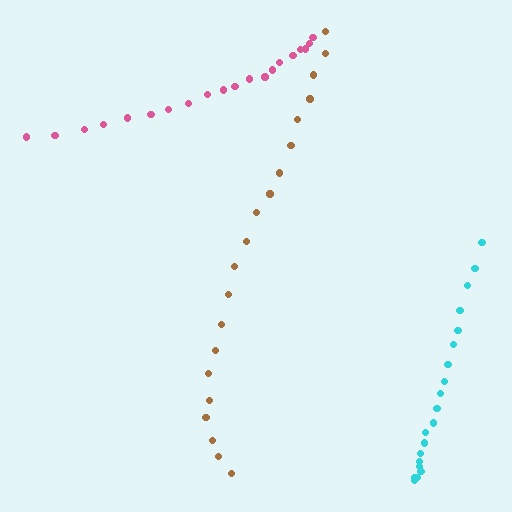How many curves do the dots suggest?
There are 3 distinct paths.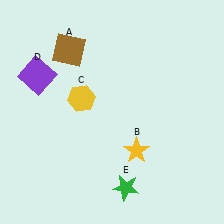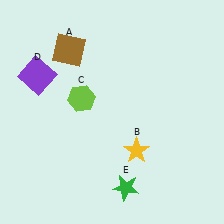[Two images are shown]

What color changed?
The hexagon (C) changed from yellow in Image 1 to lime in Image 2.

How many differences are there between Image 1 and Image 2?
There is 1 difference between the two images.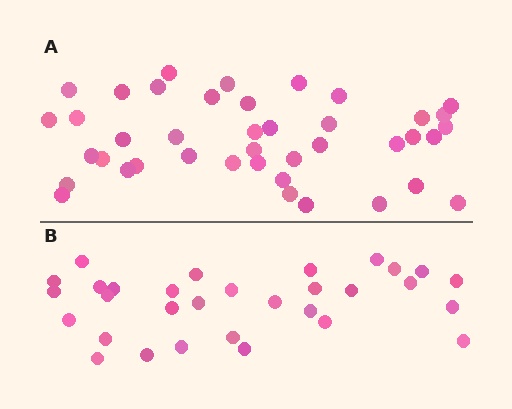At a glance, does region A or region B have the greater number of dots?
Region A (the top region) has more dots.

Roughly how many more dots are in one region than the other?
Region A has roughly 10 or so more dots than region B.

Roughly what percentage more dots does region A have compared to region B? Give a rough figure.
About 30% more.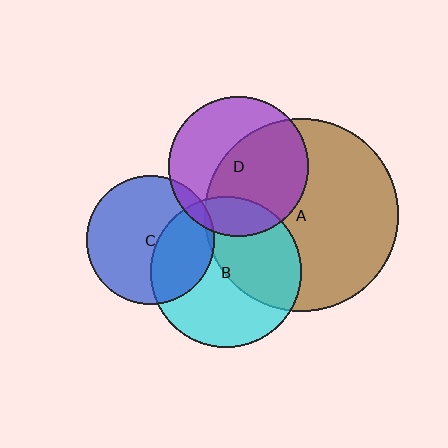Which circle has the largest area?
Circle A (brown).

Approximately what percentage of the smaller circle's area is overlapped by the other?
Approximately 45%.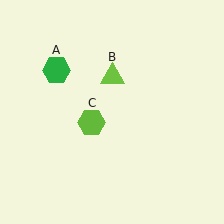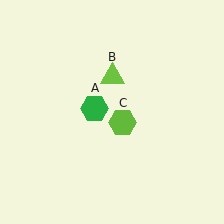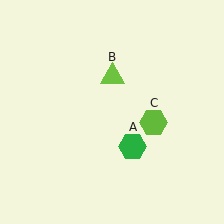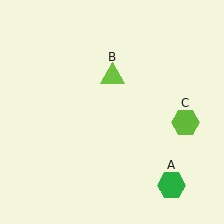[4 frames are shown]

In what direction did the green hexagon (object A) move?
The green hexagon (object A) moved down and to the right.